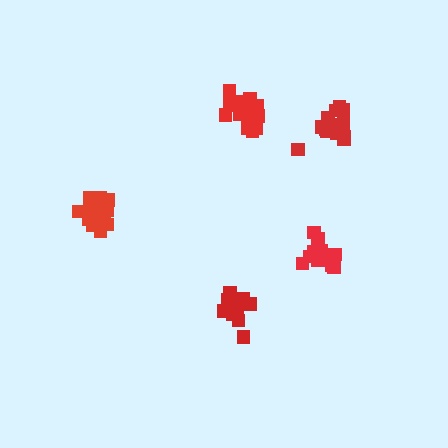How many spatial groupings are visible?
There are 5 spatial groupings.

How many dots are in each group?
Group 1: 12 dots, Group 2: 17 dots, Group 3: 13 dots, Group 4: 14 dots, Group 5: 16 dots (72 total).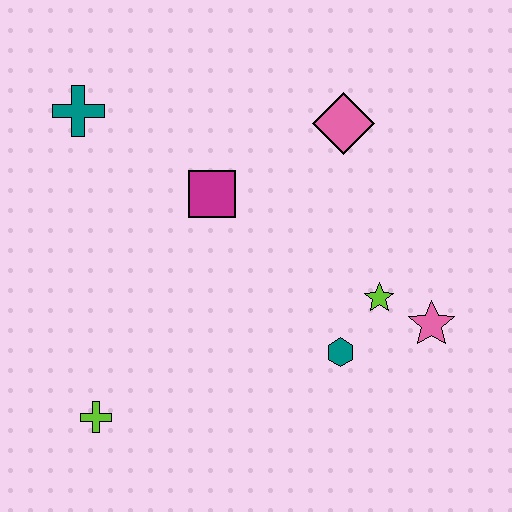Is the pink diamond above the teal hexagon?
Yes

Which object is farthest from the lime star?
The teal cross is farthest from the lime star.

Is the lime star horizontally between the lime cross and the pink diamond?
No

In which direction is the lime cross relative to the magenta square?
The lime cross is below the magenta square.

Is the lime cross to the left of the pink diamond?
Yes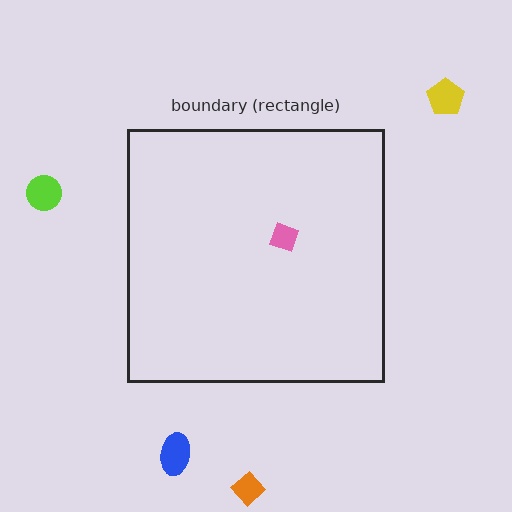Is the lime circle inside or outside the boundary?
Outside.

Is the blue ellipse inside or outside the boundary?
Outside.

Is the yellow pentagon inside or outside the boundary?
Outside.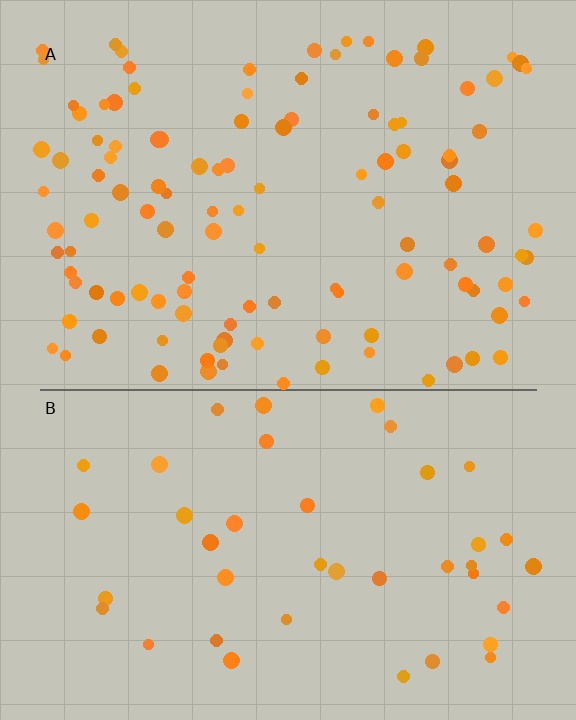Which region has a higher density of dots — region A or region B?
A (the top).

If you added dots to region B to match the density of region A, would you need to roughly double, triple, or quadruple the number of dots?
Approximately triple.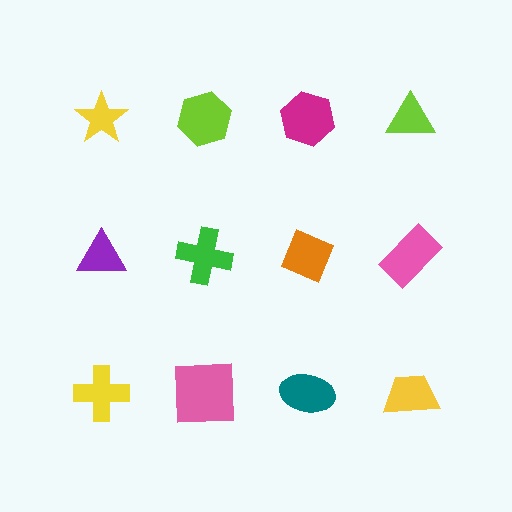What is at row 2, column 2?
A green cross.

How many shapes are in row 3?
4 shapes.